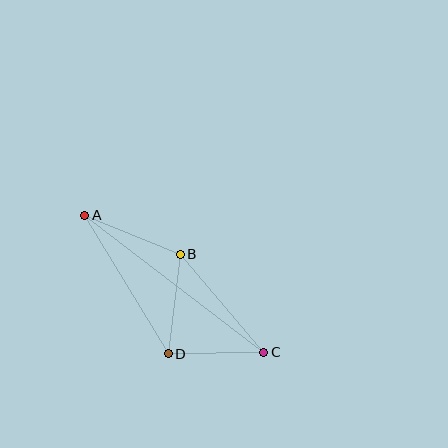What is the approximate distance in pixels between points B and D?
The distance between B and D is approximately 100 pixels.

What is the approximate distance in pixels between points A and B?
The distance between A and B is approximately 103 pixels.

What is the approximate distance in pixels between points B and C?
The distance between B and C is approximately 128 pixels.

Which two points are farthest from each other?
Points A and C are farthest from each other.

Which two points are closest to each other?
Points C and D are closest to each other.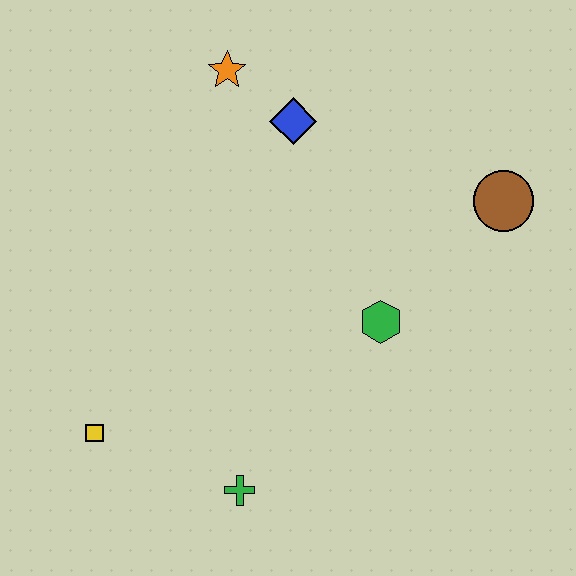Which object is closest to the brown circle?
The green hexagon is closest to the brown circle.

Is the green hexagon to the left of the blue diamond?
No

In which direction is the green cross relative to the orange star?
The green cross is below the orange star.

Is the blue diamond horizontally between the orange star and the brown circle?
Yes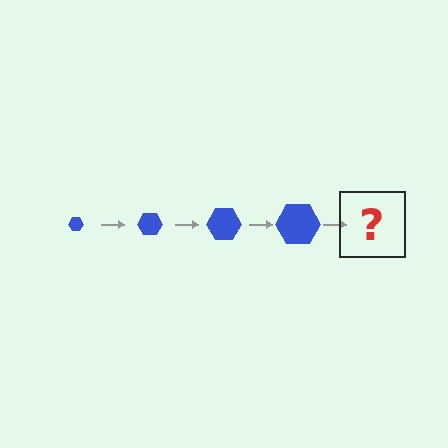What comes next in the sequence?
The next element should be a blue hexagon, larger than the previous one.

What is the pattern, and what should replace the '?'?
The pattern is that the hexagon gets progressively larger each step. The '?' should be a blue hexagon, larger than the previous one.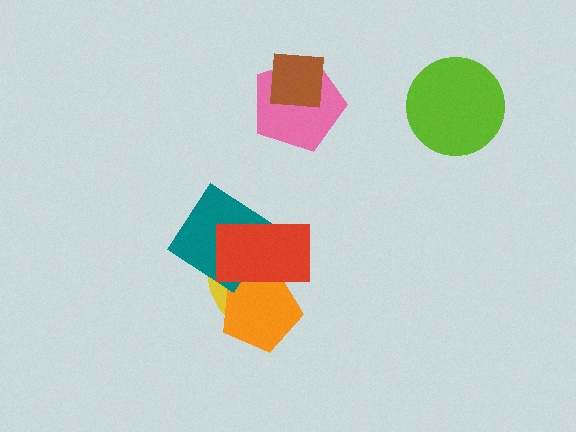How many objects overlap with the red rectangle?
3 objects overlap with the red rectangle.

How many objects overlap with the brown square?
1 object overlaps with the brown square.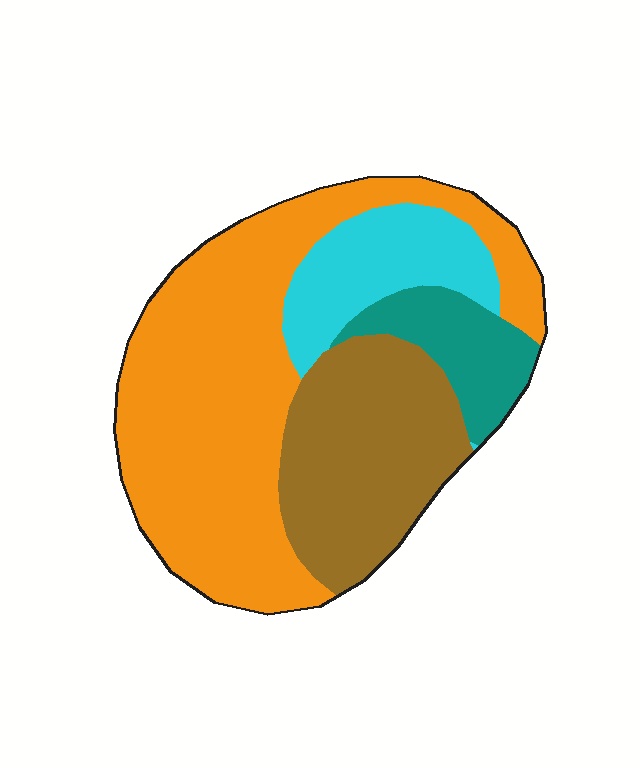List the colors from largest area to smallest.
From largest to smallest: orange, brown, cyan, teal.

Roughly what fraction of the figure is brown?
Brown takes up about one quarter (1/4) of the figure.